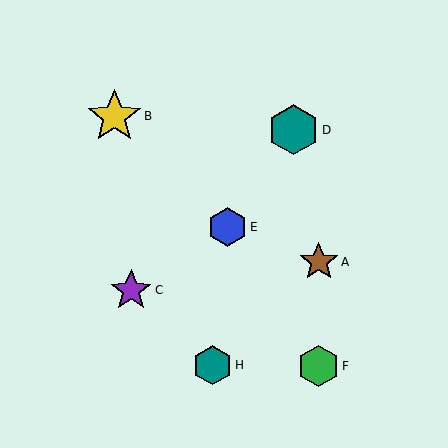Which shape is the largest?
The yellow star (labeled B) is the largest.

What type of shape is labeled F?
Shape F is a green hexagon.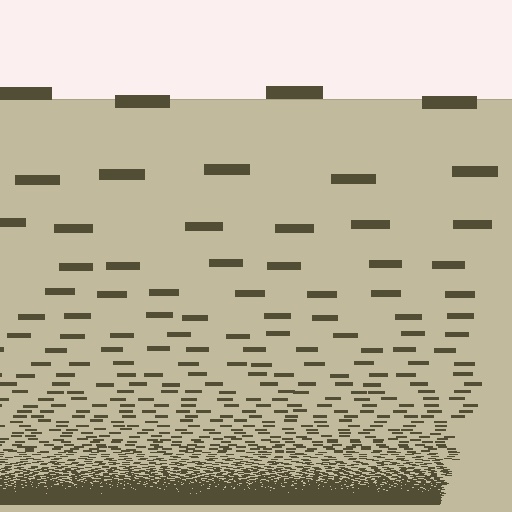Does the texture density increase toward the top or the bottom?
Density increases toward the bottom.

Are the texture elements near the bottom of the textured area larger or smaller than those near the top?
Smaller. The gradient is inverted — elements near the bottom are smaller and denser.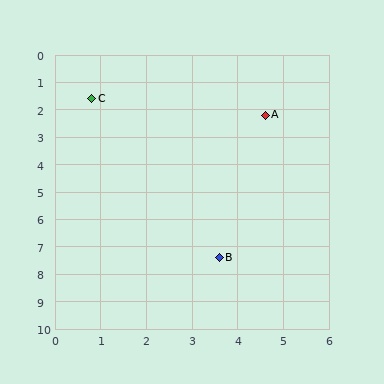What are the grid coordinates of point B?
Point B is at approximately (3.6, 7.4).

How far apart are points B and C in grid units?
Points B and C are about 6.4 grid units apart.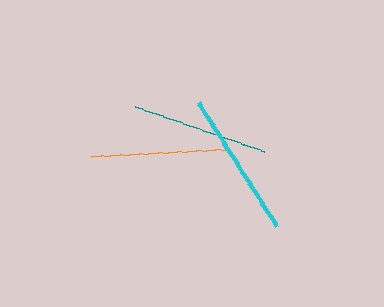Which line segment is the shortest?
The orange line is the shortest at approximately 134 pixels.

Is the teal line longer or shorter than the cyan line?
The cyan line is longer than the teal line.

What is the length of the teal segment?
The teal segment is approximately 136 pixels long.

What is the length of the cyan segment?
The cyan segment is approximately 147 pixels long.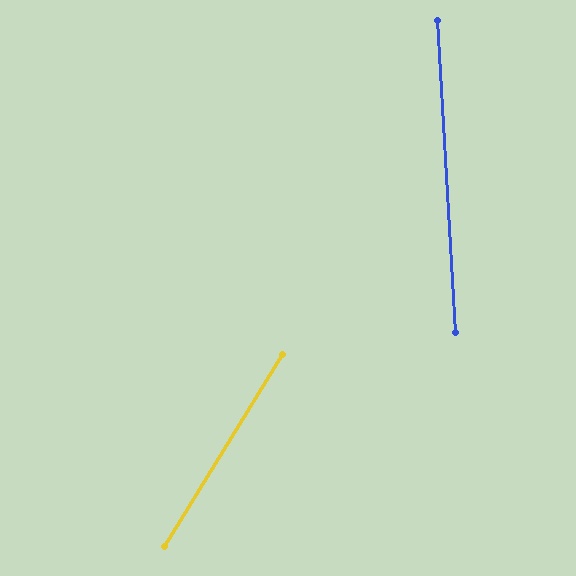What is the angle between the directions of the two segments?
Approximately 35 degrees.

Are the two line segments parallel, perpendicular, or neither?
Neither parallel nor perpendicular — they differ by about 35°.